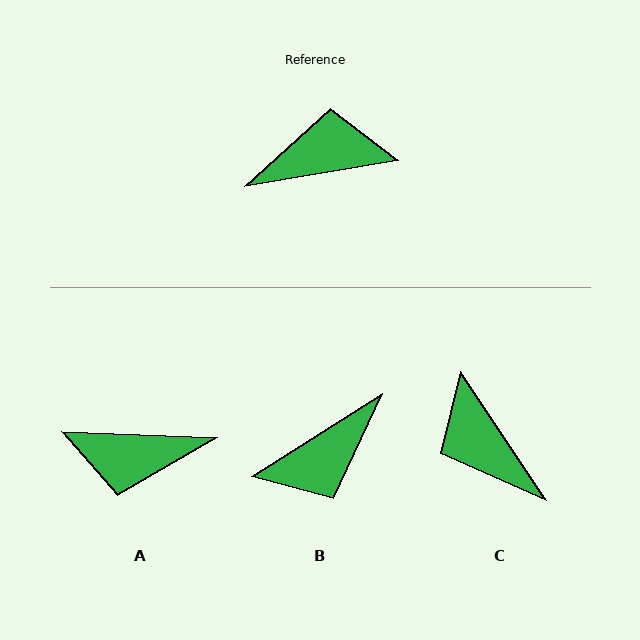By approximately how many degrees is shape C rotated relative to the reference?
Approximately 114 degrees counter-clockwise.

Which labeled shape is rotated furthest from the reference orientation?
A, about 168 degrees away.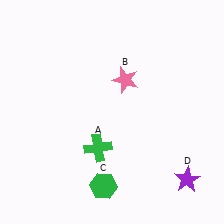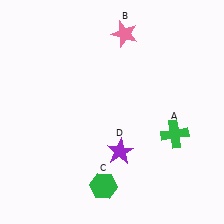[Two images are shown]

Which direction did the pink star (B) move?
The pink star (B) moved up.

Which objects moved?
The objects that moved are: the green cross (A), the pink star (B), the purple star (D).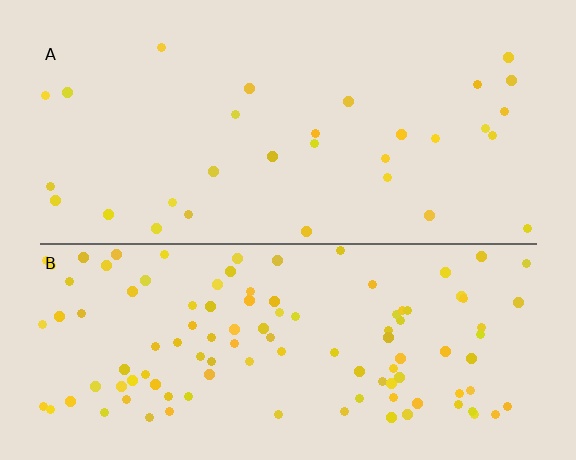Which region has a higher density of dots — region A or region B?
B (the bottom).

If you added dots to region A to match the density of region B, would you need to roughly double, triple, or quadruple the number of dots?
Approximately quadruple.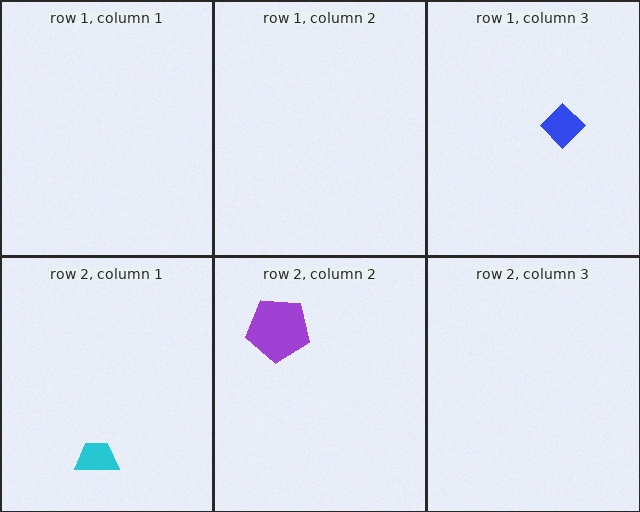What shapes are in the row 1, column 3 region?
The blue diamond.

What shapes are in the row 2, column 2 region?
The purple pentagon.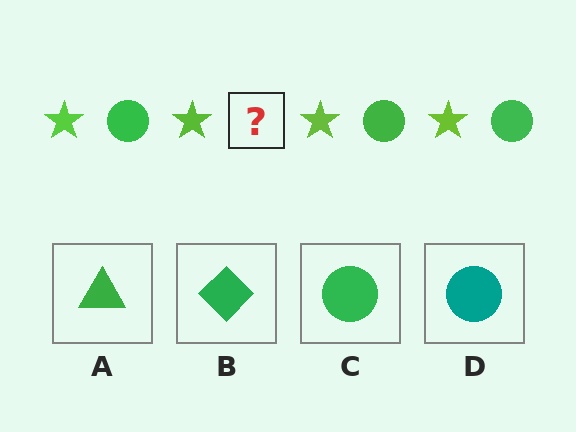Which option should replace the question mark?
Option C.